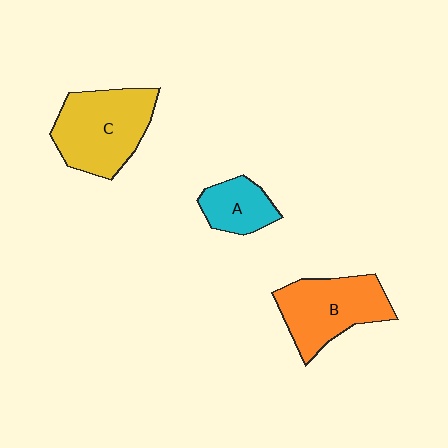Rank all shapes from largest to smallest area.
From largest to smallest: C (yellow), B (orange), A (cyan).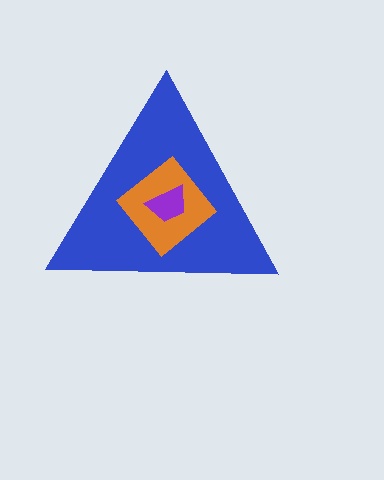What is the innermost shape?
The purple trapezoid.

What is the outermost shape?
The blue triangle.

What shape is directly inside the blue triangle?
The orange diamond.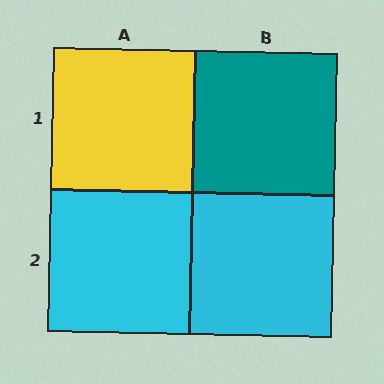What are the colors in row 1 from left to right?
Yellow, teal.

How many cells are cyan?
2 cells are cyan.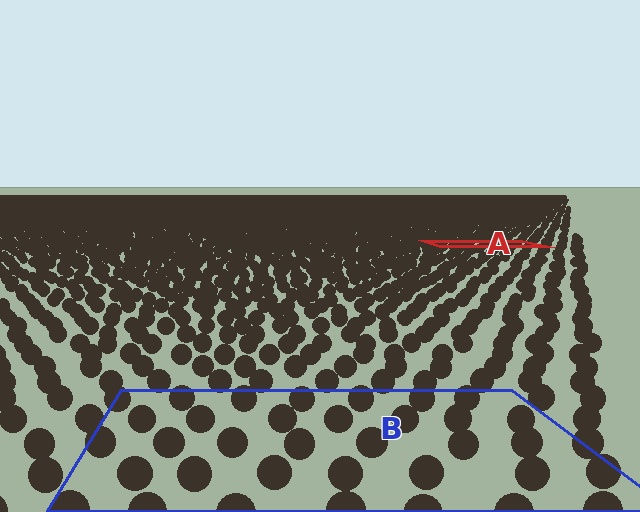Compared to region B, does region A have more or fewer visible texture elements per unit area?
Region A has more texture elements per unit area — they are packed more densely because it is farther away.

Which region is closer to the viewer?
Region B is closer. The texture elements there are larger and more spread out.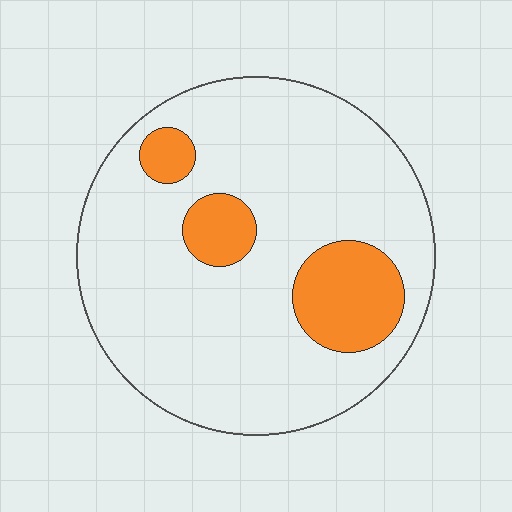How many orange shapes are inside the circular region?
3.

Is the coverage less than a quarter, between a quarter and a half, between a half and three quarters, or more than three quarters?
Less than a quarter.